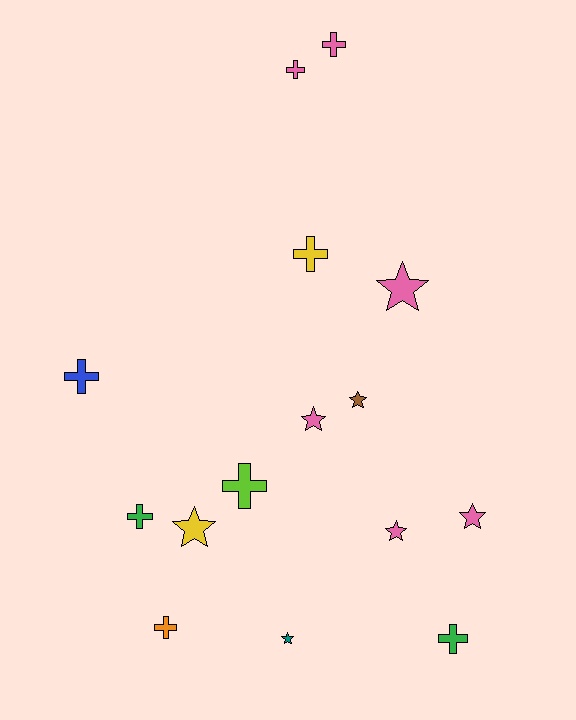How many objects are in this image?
There are 15 objects.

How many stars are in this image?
There are 7 stars.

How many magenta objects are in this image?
There are no magenta objects.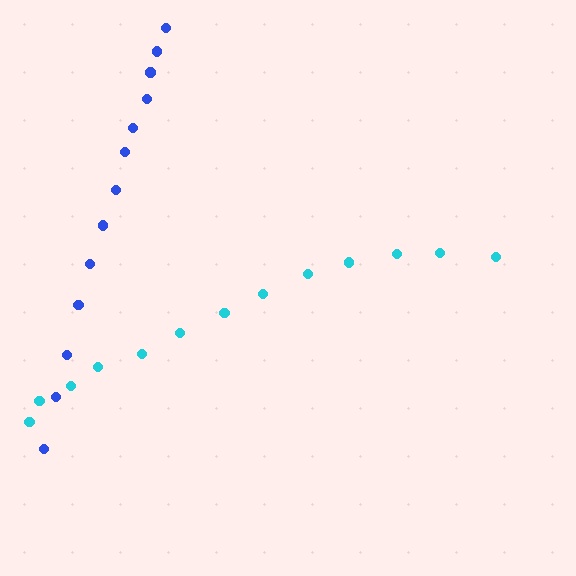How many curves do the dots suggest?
There are 2 distinct paths.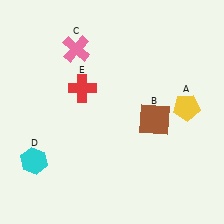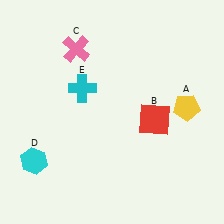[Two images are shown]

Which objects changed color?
B changed from brown to red. E changed from red to cyan.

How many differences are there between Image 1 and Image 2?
There are 2 differences between the two images.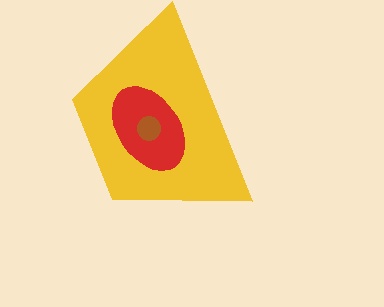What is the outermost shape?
The yellow trapezoid.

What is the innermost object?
The brown circle.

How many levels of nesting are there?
3.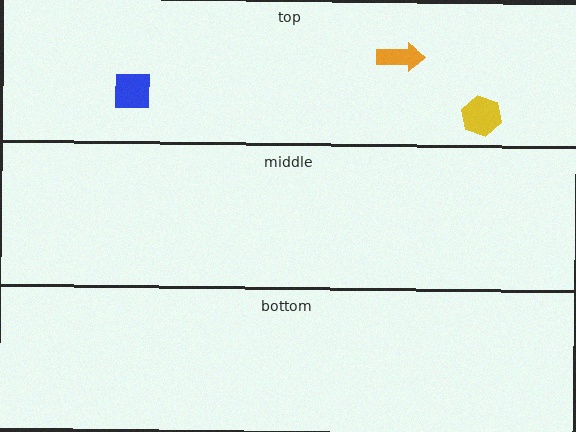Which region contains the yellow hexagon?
The top region.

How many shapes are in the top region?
3.